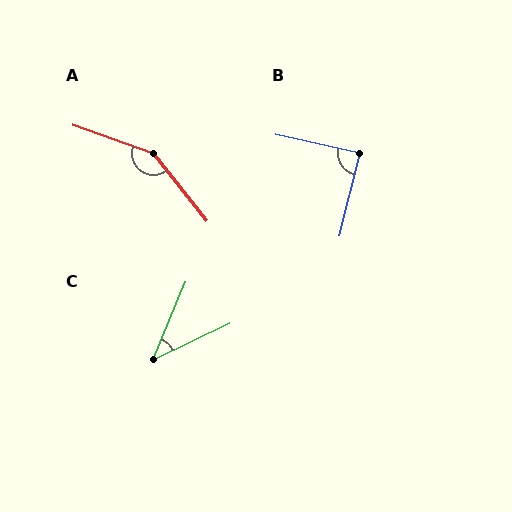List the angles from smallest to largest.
C (42°), B (88°), A (147°).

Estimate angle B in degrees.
Approximately 88 degrees.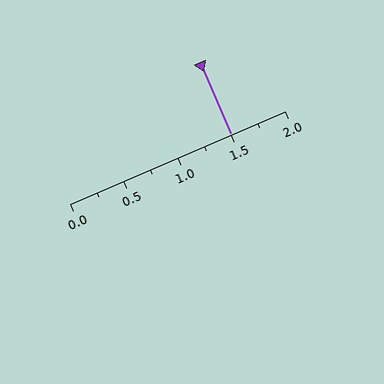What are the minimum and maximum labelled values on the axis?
The axis runs from 0.0 to 2.0.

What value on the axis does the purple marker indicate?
The marker indicates approximately 1.5.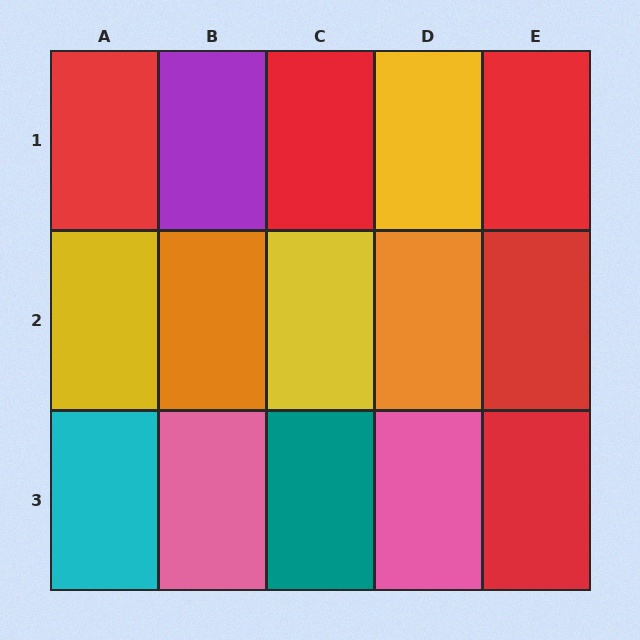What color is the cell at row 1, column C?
Red.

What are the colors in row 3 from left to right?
Cyan, pink, teal, pink, red.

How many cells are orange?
2 cells are orange.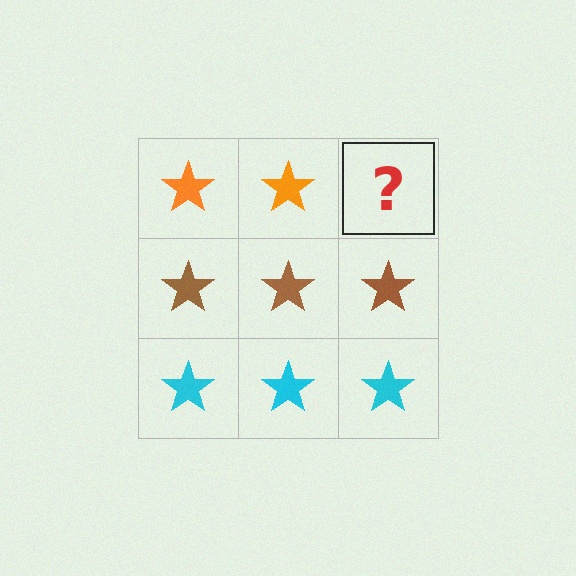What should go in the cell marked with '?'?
The missing cell should contain an orange star.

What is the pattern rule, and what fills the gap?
The rule is that each row has a consistent color. The gap should be filled with an orange star.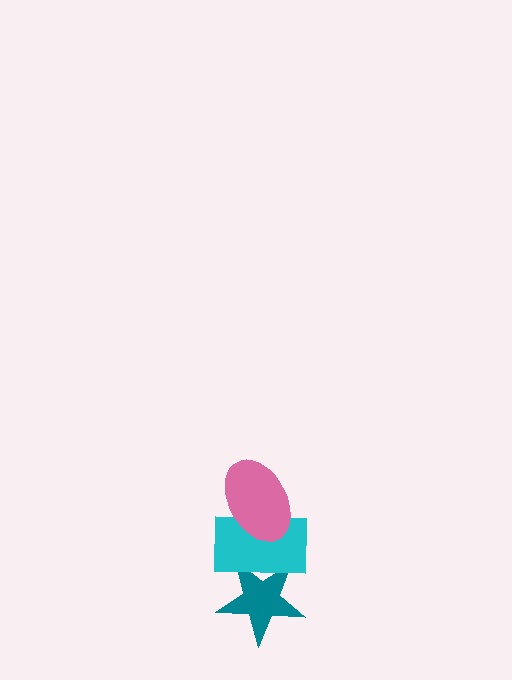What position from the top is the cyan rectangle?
The cyan rectangle is 2nd from the top.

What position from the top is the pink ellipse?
The pink ellipse is 1st from the top.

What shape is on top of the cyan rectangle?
The pink ellipse is on top of the cyan rectangle.